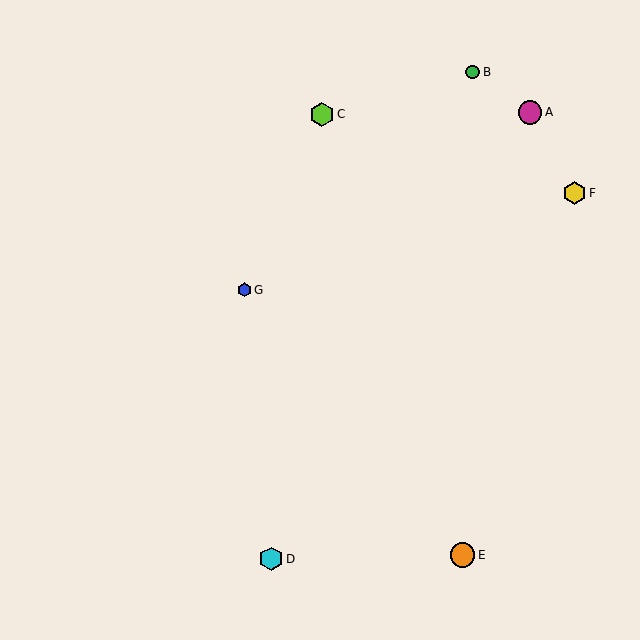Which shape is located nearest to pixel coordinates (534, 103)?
The magenta circle (labeled A) at (530, 112) is nearest to that location.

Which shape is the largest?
The lime hexagon (labeled C) is the largest.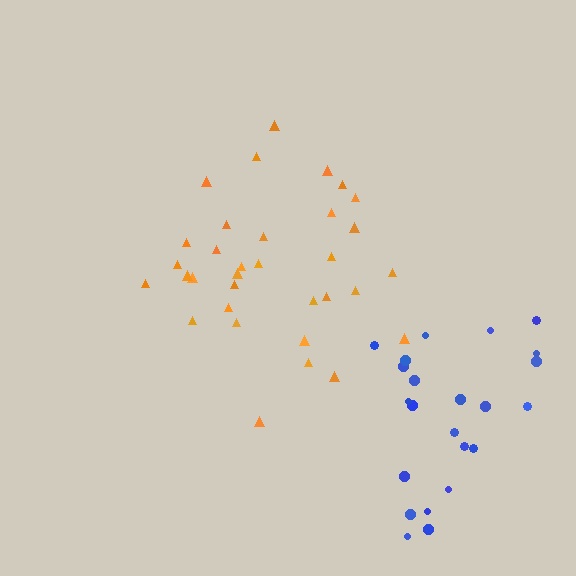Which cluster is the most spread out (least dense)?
Blue.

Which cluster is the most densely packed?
Orange.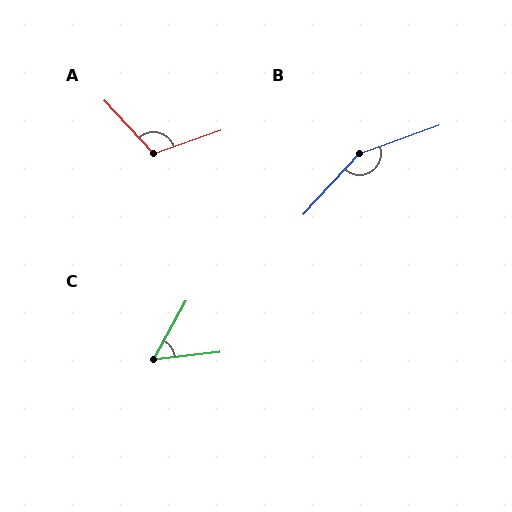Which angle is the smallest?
C, at approximately 55 degrees.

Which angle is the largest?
B, at approximately 153 degrees.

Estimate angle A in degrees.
Approximately 114 degrees.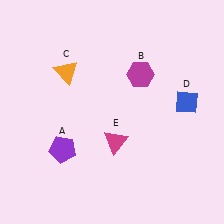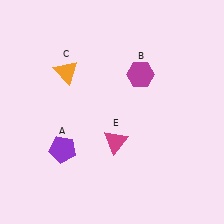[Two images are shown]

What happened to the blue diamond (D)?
The blue diamond (D) was removed in Image 2. It was in the top-right area of Image 1.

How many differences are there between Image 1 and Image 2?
There is 1 difference between the two images.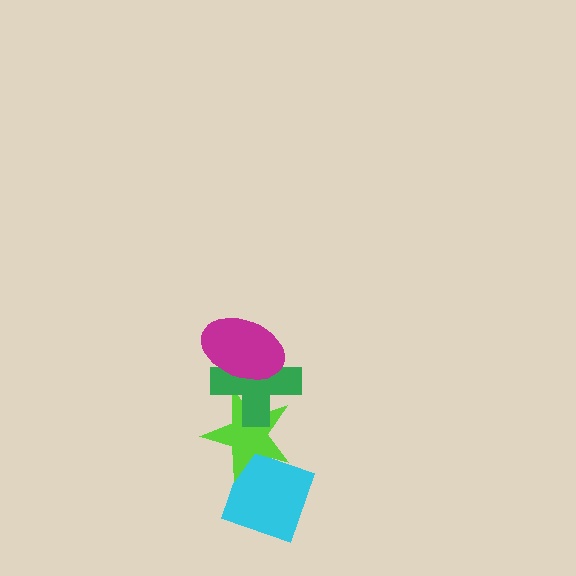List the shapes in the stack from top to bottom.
From top to bottom: the magenta ellipse, the green cross, the lime star, the cyan diamond.